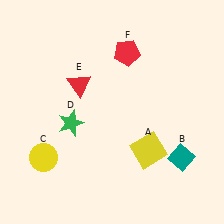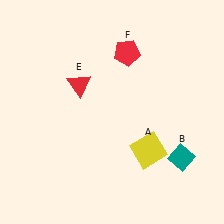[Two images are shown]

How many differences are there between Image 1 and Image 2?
There are 2 differences between the two images.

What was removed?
The green star (D), the yellow circle (C) were removed in Image 2.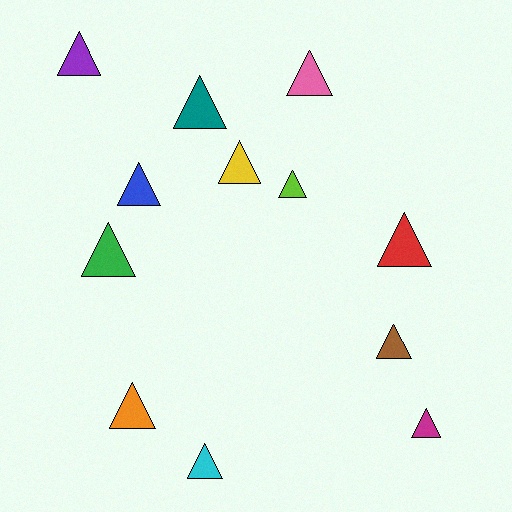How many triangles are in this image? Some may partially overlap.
There are 12 triangles.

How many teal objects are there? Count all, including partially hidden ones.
There is 1 teal object.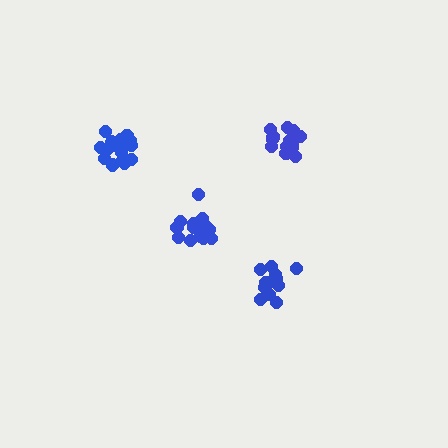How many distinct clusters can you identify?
There are 4 distinct clusters.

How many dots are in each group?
Group 1: 13 dots, Group 2: 18 dots, Group 3: 17 dots, Group 4: 17 dots (65 total).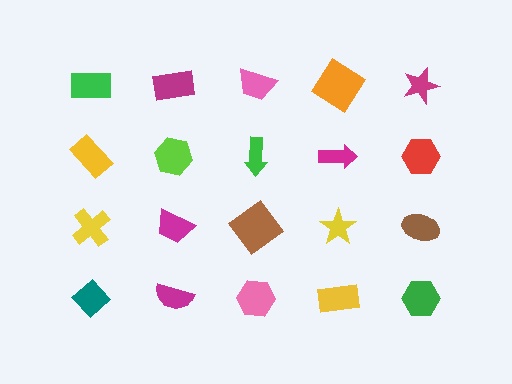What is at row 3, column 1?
A yellow cross.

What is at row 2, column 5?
A red hexagon.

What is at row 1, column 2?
A magenta rectangle.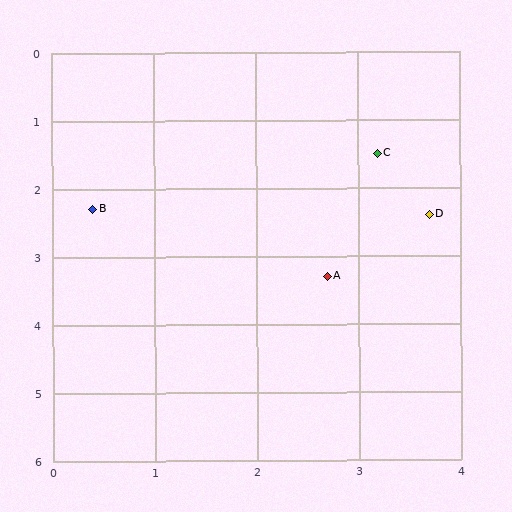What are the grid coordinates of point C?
Point C is at approximately (3.2, 1.5).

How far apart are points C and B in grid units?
Points C and B are about 2.9 grid units apart.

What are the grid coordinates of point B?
Point B is at approximately (0.4, 2.3).